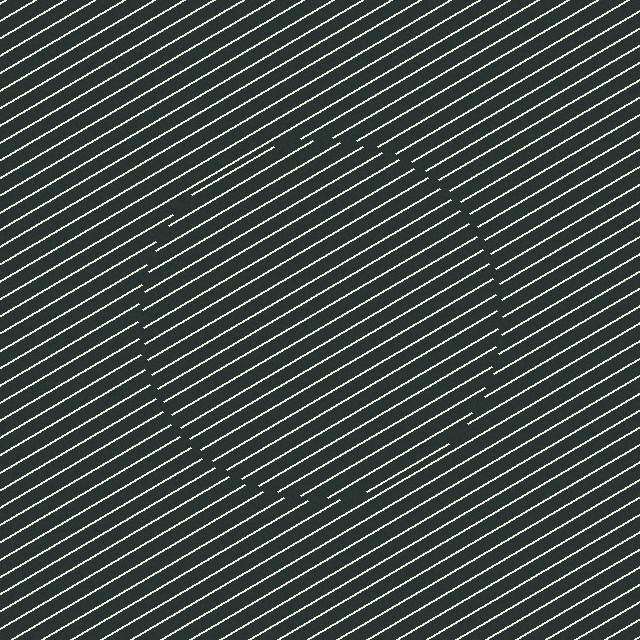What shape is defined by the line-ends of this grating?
An illusory circle. The interior of the shape contains the same grating, shifted by half a period — the contour is defined by the phase discontinuity where line-ends from the inner and outer gratings abut.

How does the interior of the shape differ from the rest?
The interior of the shape contains the same grating, shifted by half a period — the contour is defined by the phase discontinuity where line-ends from the inner and outer gratings abut.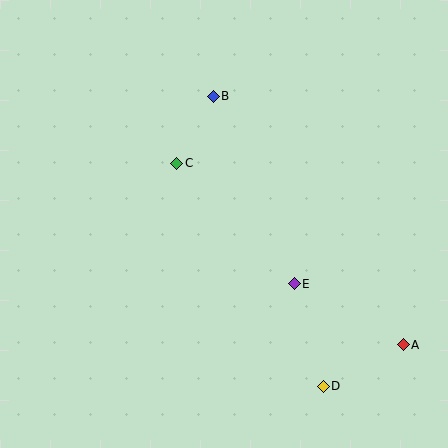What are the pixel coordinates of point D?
Point D is at (323, 386).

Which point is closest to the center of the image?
Point C at (177, 163) is closest to the center.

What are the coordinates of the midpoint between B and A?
The midpoint between B and A is at (308, 221).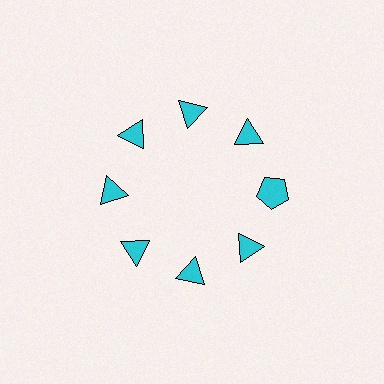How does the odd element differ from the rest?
It has a different shape: pentagon instead of triangle.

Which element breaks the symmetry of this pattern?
The cyan pentagon at roughly the 3 o'clock position breaks the symmetry. All other shapes are cyan triangles.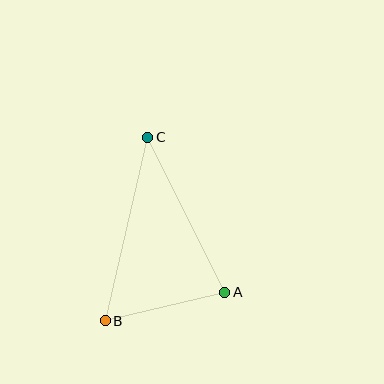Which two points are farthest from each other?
Points B and C are farthest from each other.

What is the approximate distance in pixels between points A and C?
The distance between A and C is approximately 173 pixels.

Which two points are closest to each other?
Points A and B are closest to each other.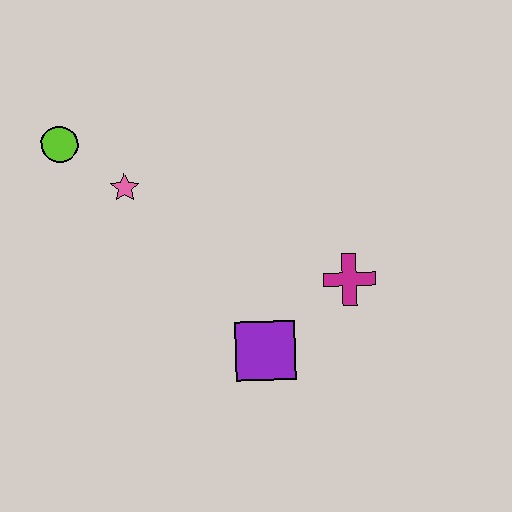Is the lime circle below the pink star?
No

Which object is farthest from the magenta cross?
The lime circle is farthest from the magenta cross.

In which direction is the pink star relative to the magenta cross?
The pink star is to the left of the magenta cross.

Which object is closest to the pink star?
The lime circle is closest to the pink star.